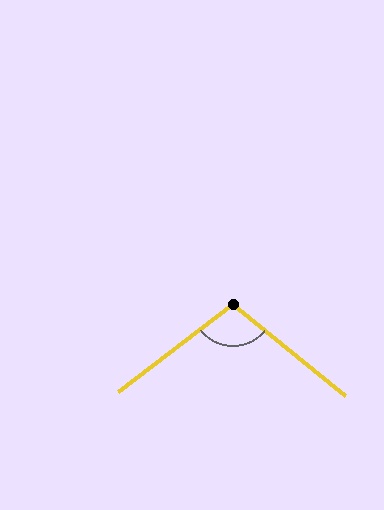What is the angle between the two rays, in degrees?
Approximately 104 degrees.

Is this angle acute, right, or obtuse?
It is obtuse.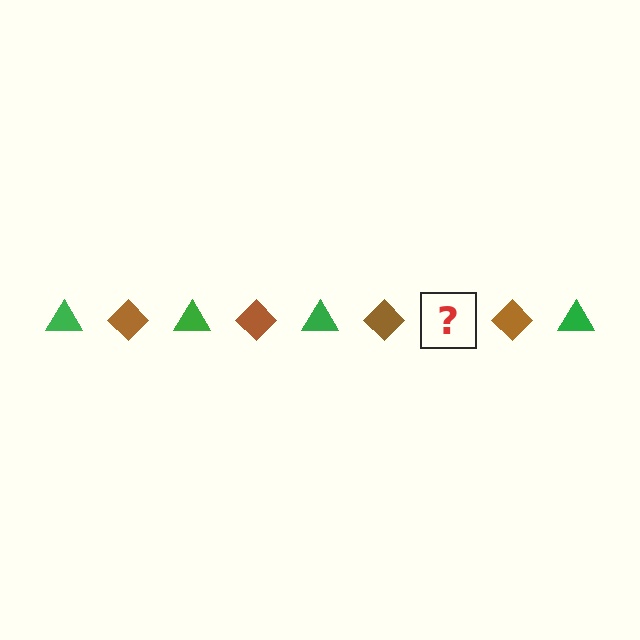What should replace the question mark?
The question mark should be replaced with a green triangle.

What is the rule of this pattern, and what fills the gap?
The rule is that the pattern alternates between green triangle and brown diamond. The gap should be filled with a green triangle.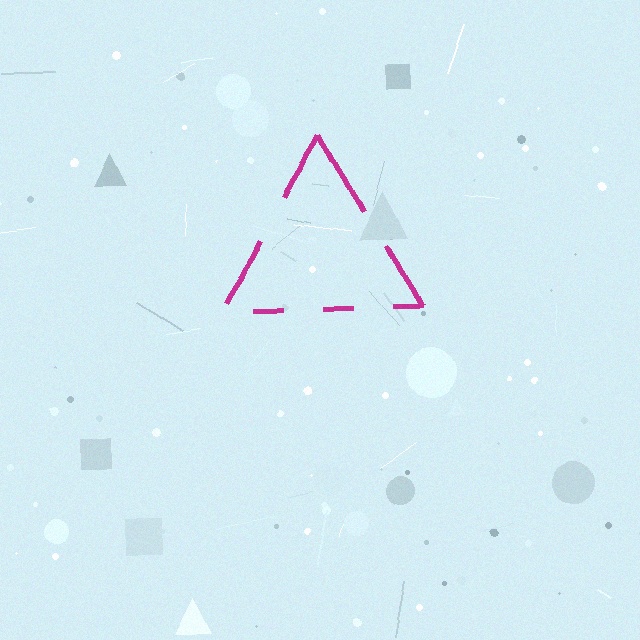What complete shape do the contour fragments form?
The contour fragments form a triangle.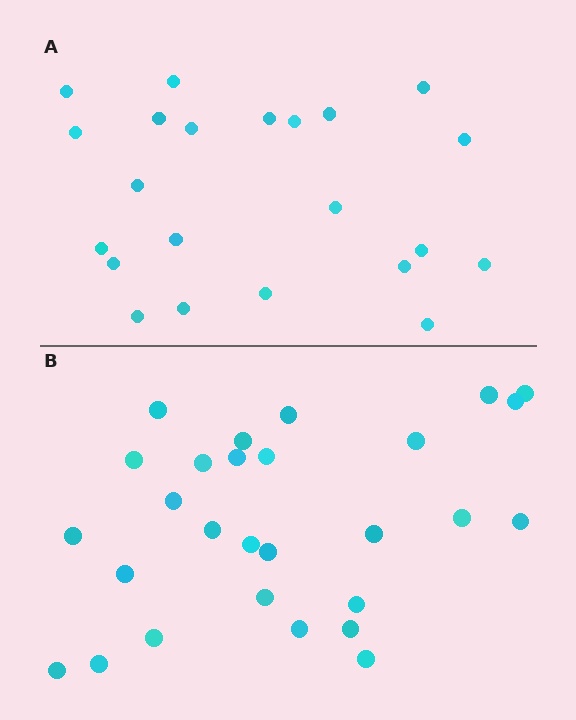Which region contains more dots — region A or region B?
Region B (the bottom region) has more dots.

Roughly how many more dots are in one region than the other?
Region B has about 6 more dots than region A.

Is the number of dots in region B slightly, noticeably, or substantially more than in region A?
Region B has noticeably more, but not dramatically so. The ratio is roughly 1.3 to 1.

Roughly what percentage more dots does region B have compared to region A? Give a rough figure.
About 25% more.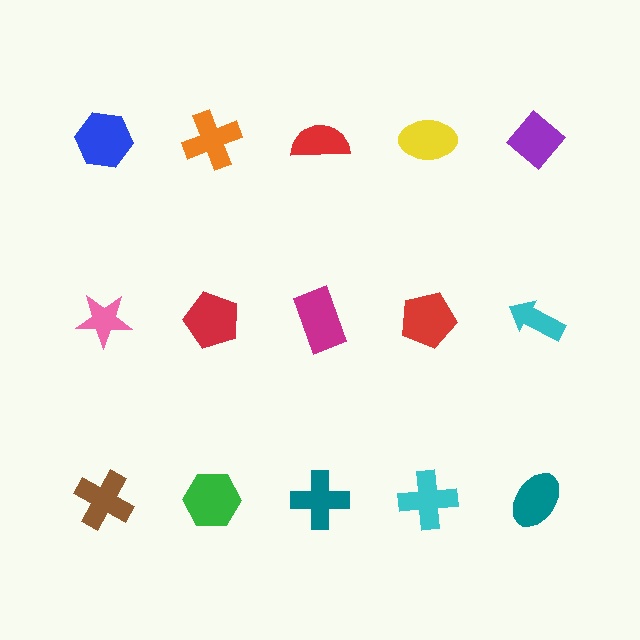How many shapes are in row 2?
5 shapes.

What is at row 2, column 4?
A red pentagon.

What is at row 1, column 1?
A blue hexagon.